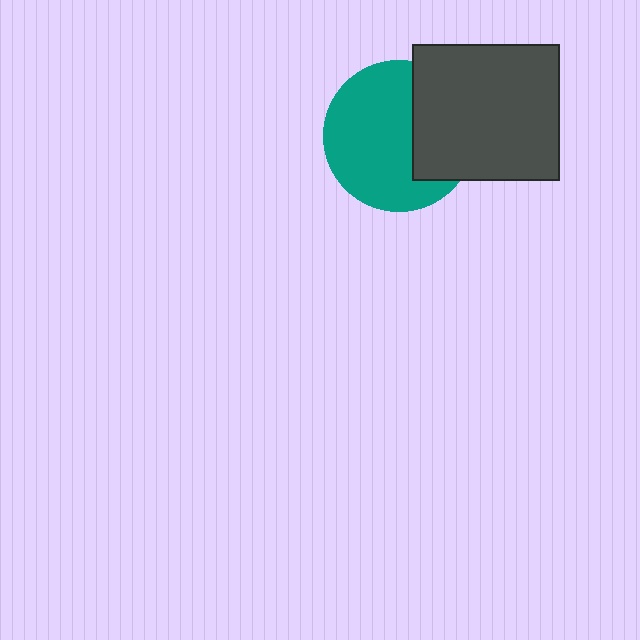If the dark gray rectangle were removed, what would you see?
You would see the complete teal circle.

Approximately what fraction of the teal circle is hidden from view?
Roughly 35% of the teal circle is hidden behind the dark gray rectangle.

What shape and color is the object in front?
The object in front is a dark gray rectangle.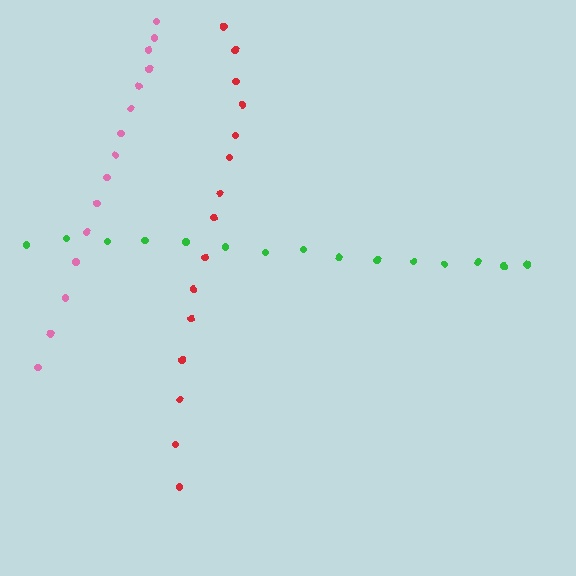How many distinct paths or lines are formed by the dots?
There are 3 distinct paths.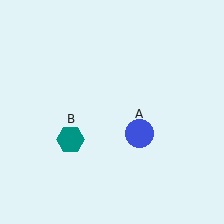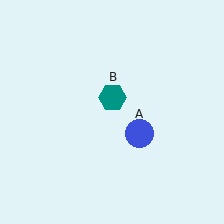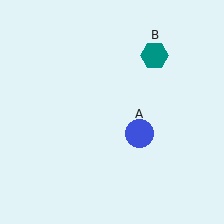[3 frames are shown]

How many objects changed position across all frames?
1 object changed position: teal hexagon (object B).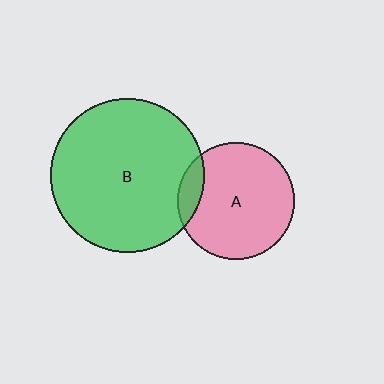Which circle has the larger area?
Circle B (green).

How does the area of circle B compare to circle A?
Approximately 1.7 times.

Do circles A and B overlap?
Yes.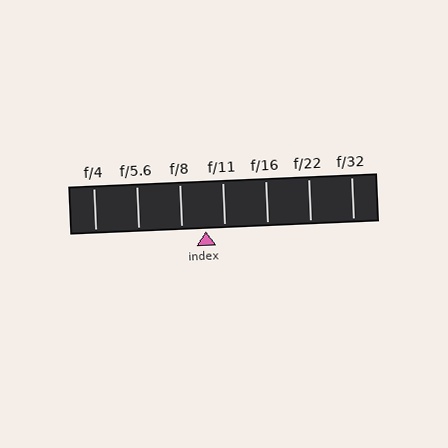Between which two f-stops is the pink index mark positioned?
The index mark is between f/8 and f/11.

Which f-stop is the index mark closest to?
The index mark is closest to f/11.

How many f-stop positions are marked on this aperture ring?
There are 7 f-stop positions marked.